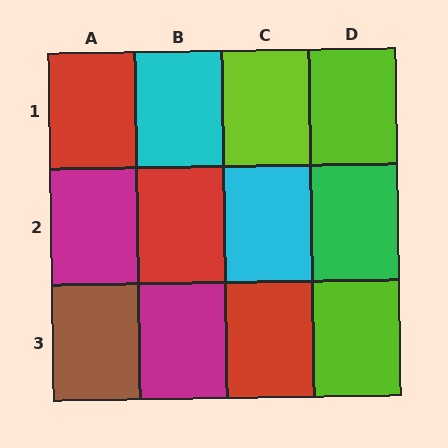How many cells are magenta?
2 cells are magenta.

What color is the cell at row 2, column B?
Red.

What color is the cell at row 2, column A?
Magenta.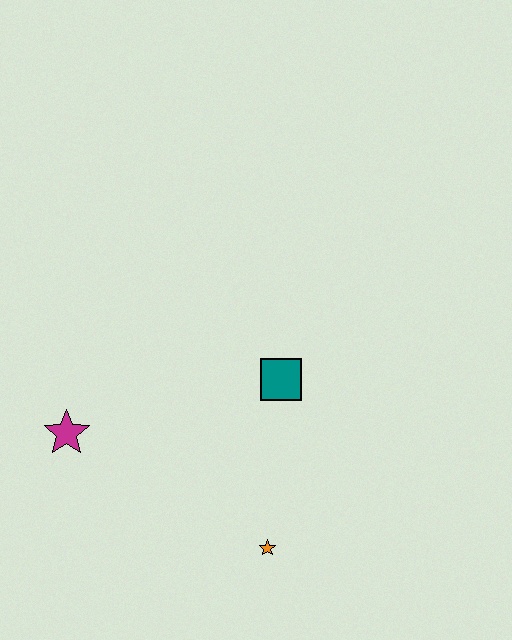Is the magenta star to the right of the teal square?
No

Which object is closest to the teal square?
The orange star is closest to the teal square.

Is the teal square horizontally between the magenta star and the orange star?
No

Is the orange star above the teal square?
No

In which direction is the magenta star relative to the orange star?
The magenta star is to the left of the orange star.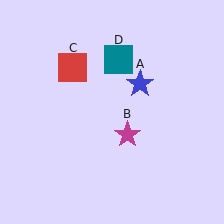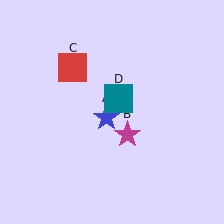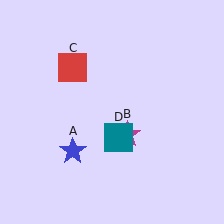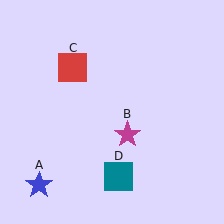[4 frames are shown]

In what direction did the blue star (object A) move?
The blue star (object A) moved down and to the left.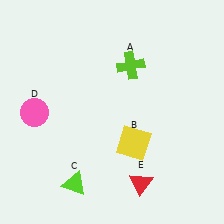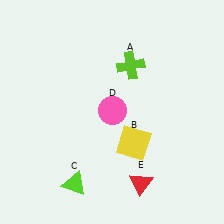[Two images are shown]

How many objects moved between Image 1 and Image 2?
1 object moved between the two images.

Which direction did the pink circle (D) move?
The pink circle (D) moved right.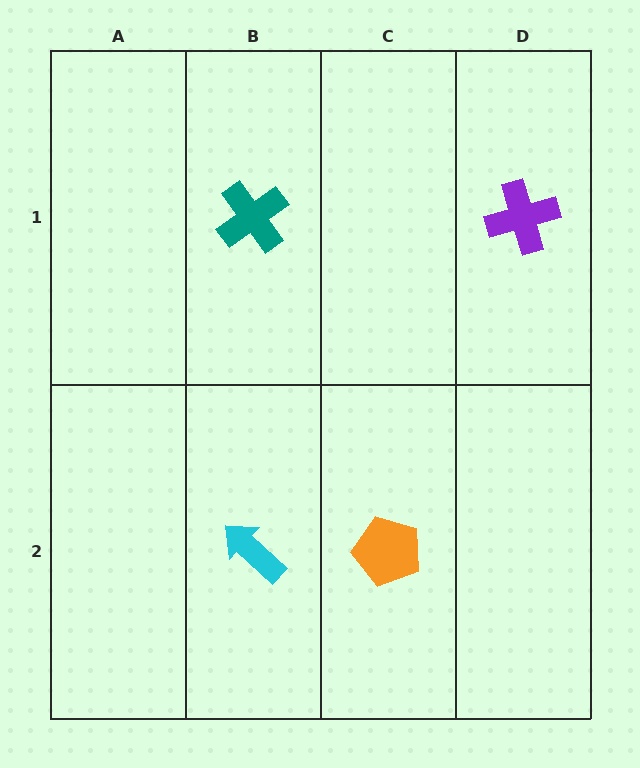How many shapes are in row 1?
2 shapes.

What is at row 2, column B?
A cyan arrow.